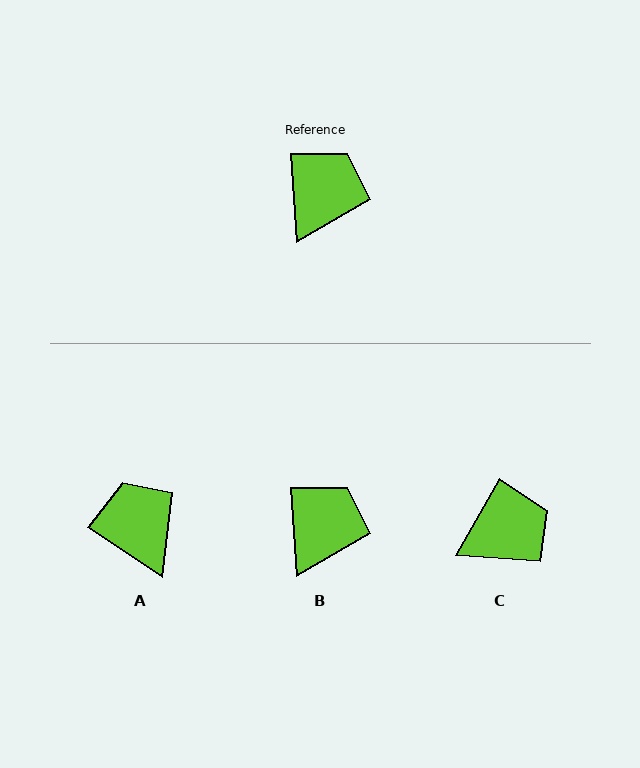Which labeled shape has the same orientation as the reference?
B.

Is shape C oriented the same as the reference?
No, it is off by about 34 degrees.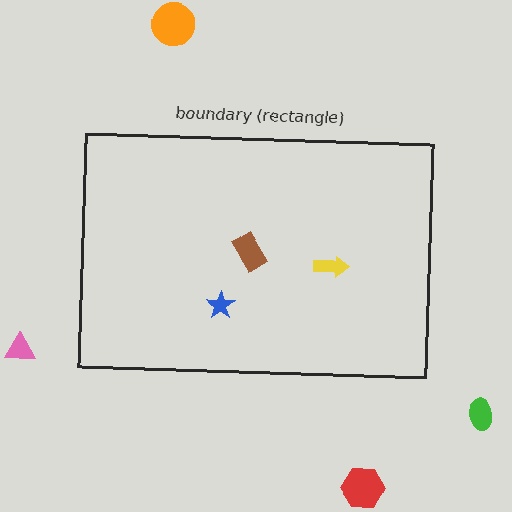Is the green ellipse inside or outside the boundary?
Outside.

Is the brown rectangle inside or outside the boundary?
Inside.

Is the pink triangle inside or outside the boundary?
Outside.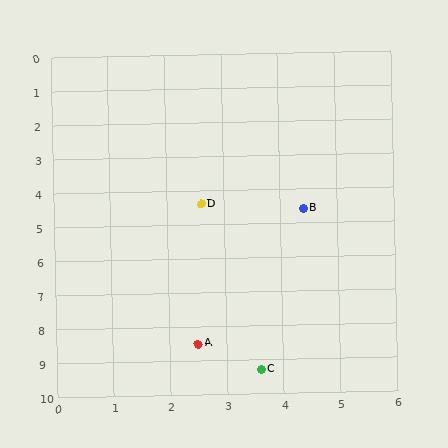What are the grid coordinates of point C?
Point C is at approximately (3.6, 9.3).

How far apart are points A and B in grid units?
Points A and B are about 4.3 grid units apart.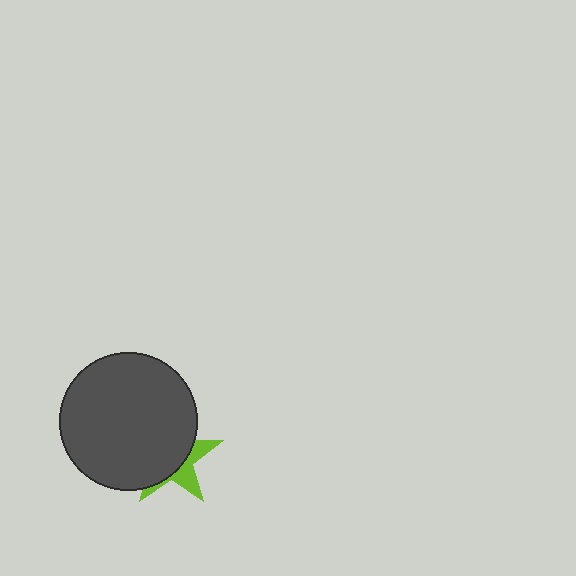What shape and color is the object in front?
The object in front is a dark gray circle.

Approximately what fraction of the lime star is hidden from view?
Roughly 67% of the lime star is hidden behind the dark gray circle.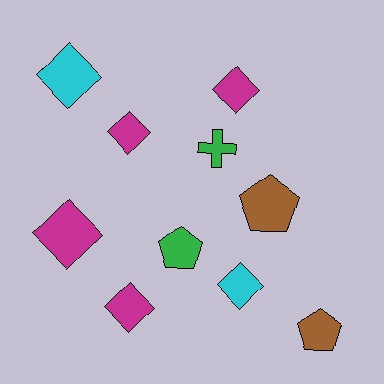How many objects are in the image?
There are 10 objects.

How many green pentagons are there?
There is 1 green pentagon.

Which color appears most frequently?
Magenta, with 4 objects.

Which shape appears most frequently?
Diamond, with 6 objects.